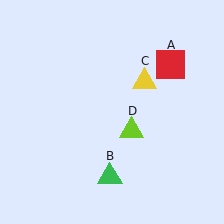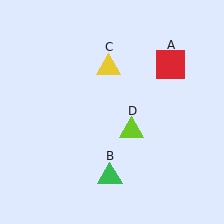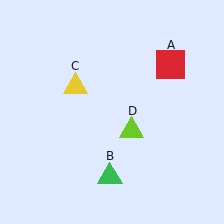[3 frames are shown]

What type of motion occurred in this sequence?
The yellow triangle (object C) rotated counterclockwise around the center of the scene.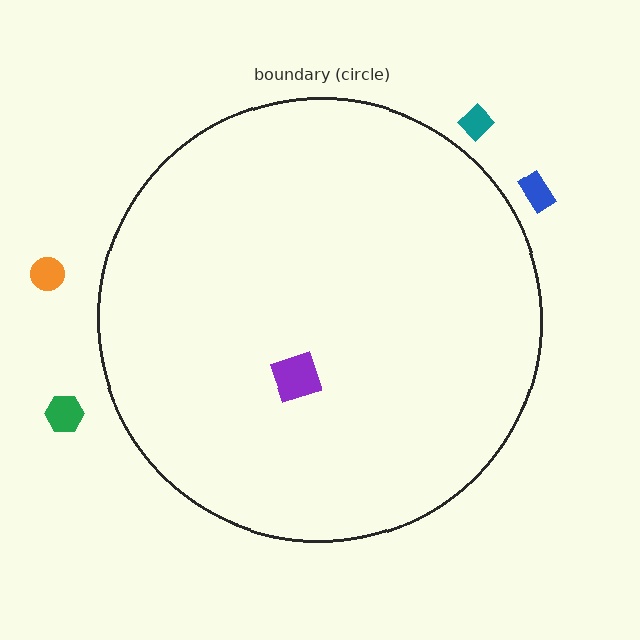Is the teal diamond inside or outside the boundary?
Outside.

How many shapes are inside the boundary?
1 inside, 4 outside.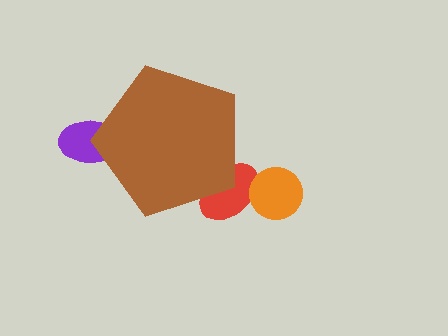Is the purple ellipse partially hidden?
Yes, the purple ellipse is partially hidden behind the brown pentagon.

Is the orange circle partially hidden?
No, the orange circle is fully visible.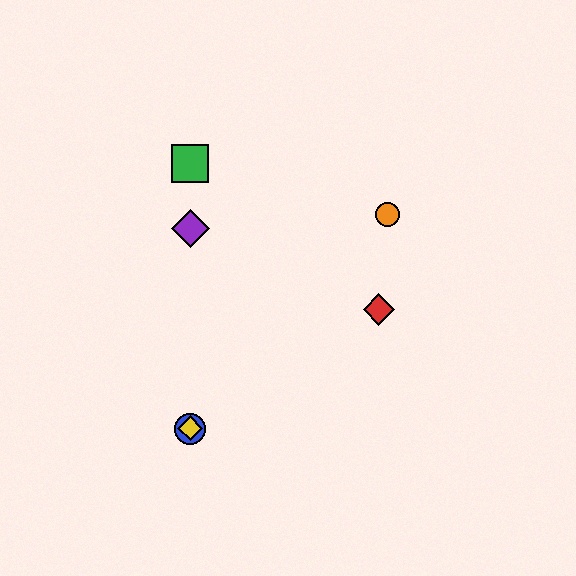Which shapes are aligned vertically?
The blue circle, the green square, the yellow diamond, the purple diamond are aligned vertically.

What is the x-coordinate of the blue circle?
The blue circle is at x≈190.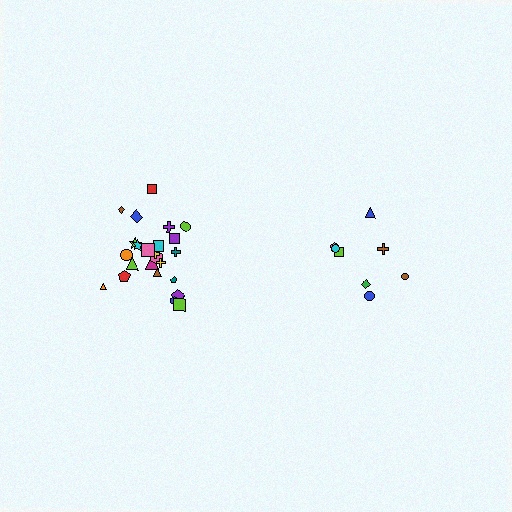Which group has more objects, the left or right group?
The left group.